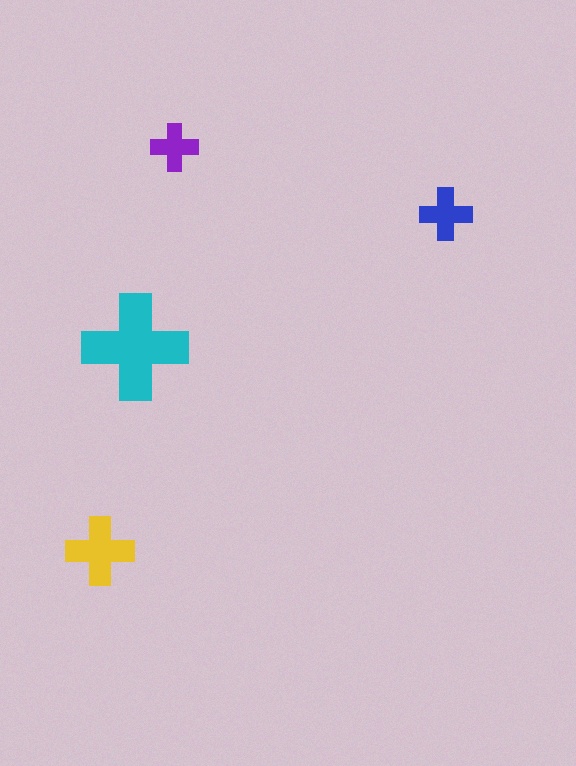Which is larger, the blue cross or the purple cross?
The blue one.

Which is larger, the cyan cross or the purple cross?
The cyan one.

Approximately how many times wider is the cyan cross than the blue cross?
About 2 times wider.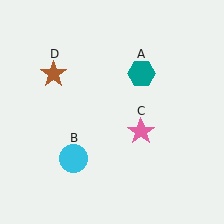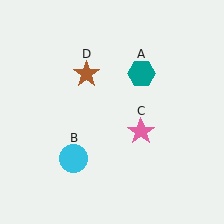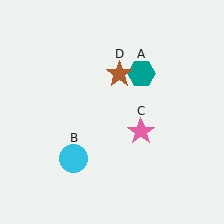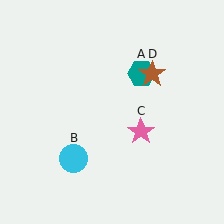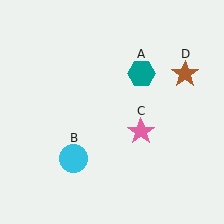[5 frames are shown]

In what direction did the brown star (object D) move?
The brown star (object D) moved right.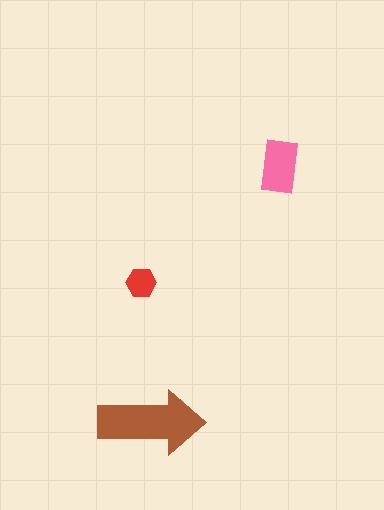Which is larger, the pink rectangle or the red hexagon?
The pink rectangle.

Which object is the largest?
The brown arrow.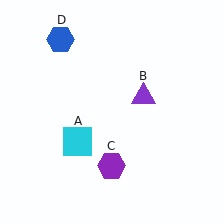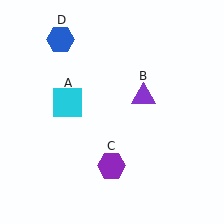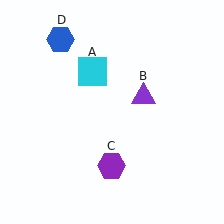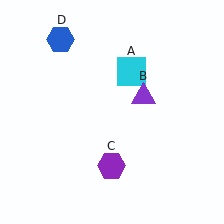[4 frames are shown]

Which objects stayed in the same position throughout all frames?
Purple triangle (object B) and purple hexagon (object C) and blue hexagon (object D) remained stationary.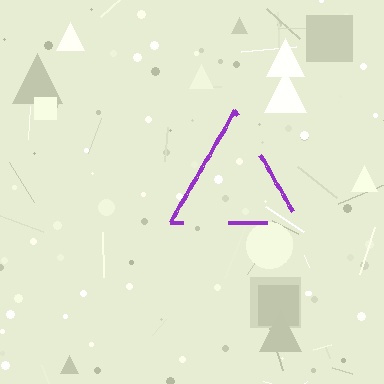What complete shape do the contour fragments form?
The contour fragments form a triangle.